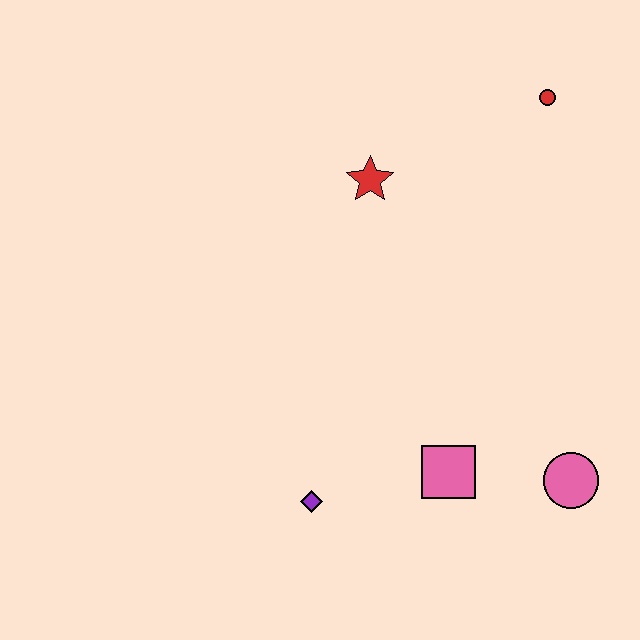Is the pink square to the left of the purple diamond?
No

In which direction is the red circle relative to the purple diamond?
The red circle is above the purple diamond.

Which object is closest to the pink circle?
The pink square is closest to the pink circle.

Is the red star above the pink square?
Yes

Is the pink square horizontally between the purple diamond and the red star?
No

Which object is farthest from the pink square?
The red circle is farthest from the pink square.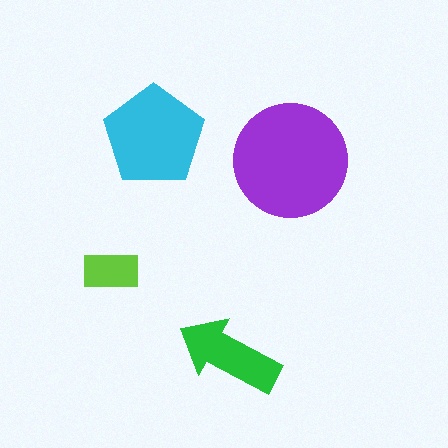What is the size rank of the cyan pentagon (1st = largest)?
2nd.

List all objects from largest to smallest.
The purple circle, the cyan pentagon, the green arrow, the lime rectangle.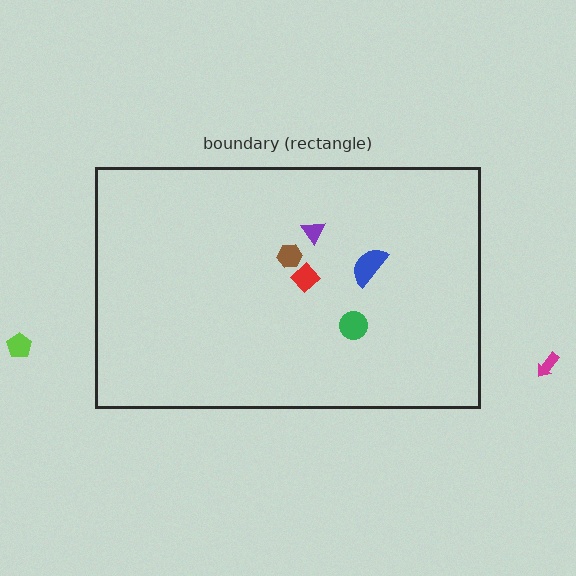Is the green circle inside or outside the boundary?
Inside.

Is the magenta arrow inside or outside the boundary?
Outside.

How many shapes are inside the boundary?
5 inside, 2 outside.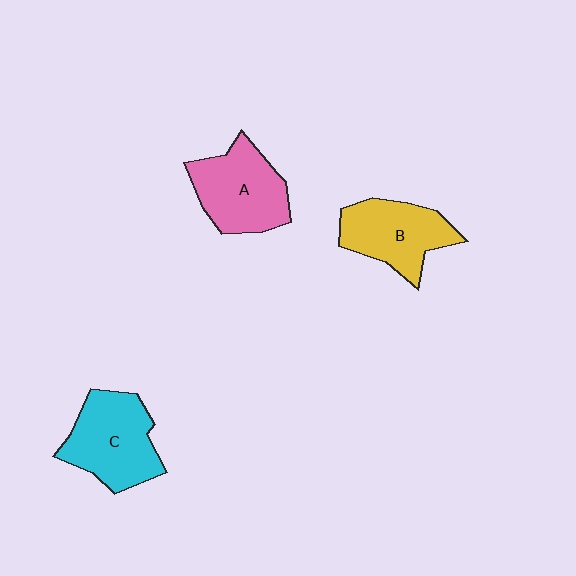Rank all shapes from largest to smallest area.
From largest to smallest: C (cyan), A (pink), B (yellow).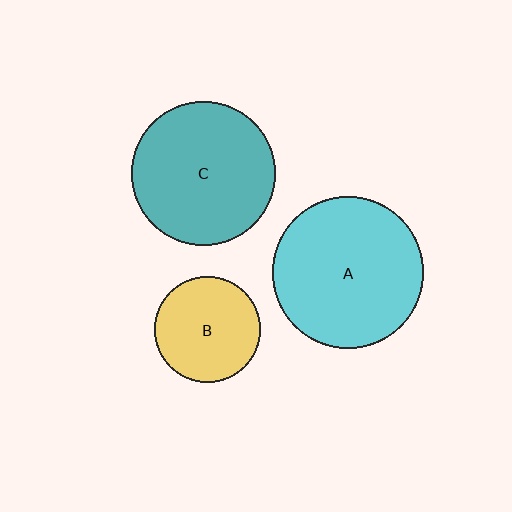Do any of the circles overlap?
No, none of the circles overlap.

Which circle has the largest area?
Circle A (cyan).